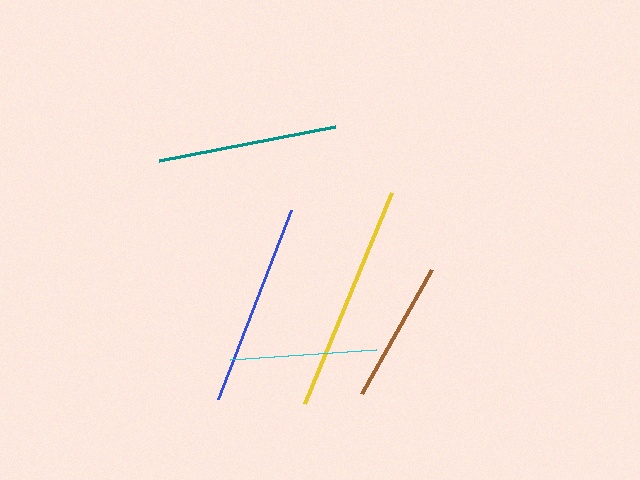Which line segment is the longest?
The yellow line is the longest at approximately 228 pixels.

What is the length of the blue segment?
The blue segment is approximately 203 pixels long.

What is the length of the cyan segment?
The cyan segment is approximately 147 pixels long.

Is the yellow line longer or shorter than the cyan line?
The yellow line is longer than the cyan line.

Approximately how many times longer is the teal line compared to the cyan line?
The teal line is approximately 1.2 times the length of the cyan line.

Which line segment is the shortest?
The brown line is the shortest at approximately 143 pixels.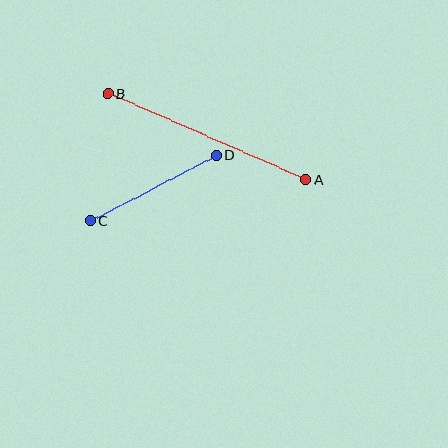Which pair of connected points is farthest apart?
Points A and B are farthest apart.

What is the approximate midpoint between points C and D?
The midpoint is at approximately (153, 188) pixels.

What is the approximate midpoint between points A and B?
The midpoint is at approximately (207, 136) pixels.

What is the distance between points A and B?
The distance is approximately 216 pixels.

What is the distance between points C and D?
The distance is approximately 142 pixels.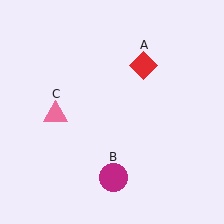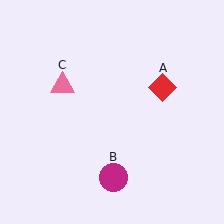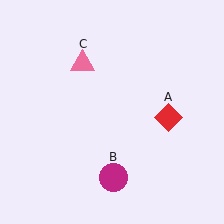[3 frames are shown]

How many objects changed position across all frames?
2 objects changed position: red diamond (object A), pink triangle (object C).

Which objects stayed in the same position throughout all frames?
Magenta circle (object B) remained stationary.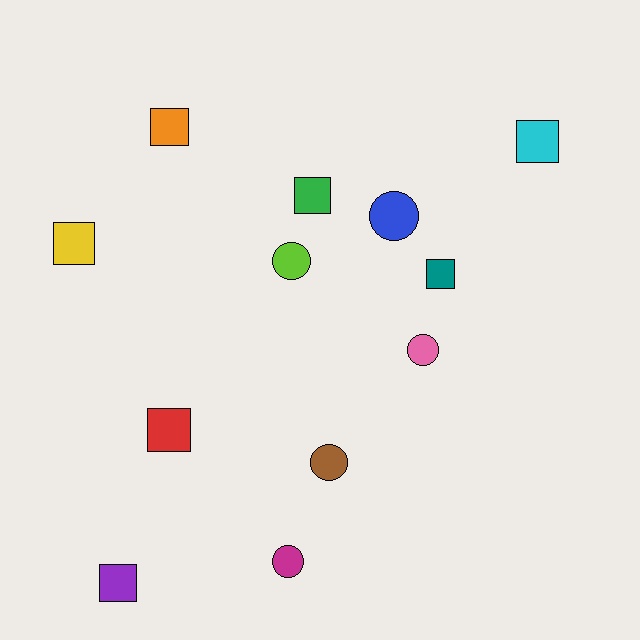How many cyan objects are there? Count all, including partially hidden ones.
There is 1 cyan object.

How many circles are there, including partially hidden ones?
There are 5 circles.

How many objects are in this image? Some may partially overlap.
There are 12 objects.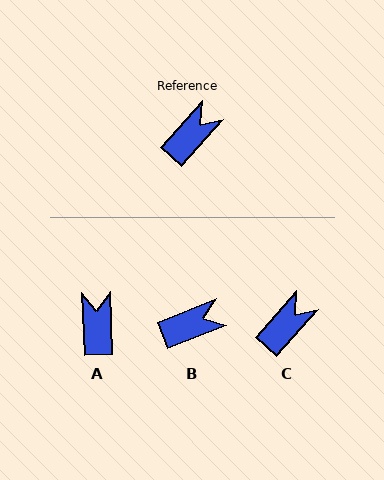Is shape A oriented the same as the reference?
No, it is off by about 44 degrees.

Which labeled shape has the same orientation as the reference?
C.